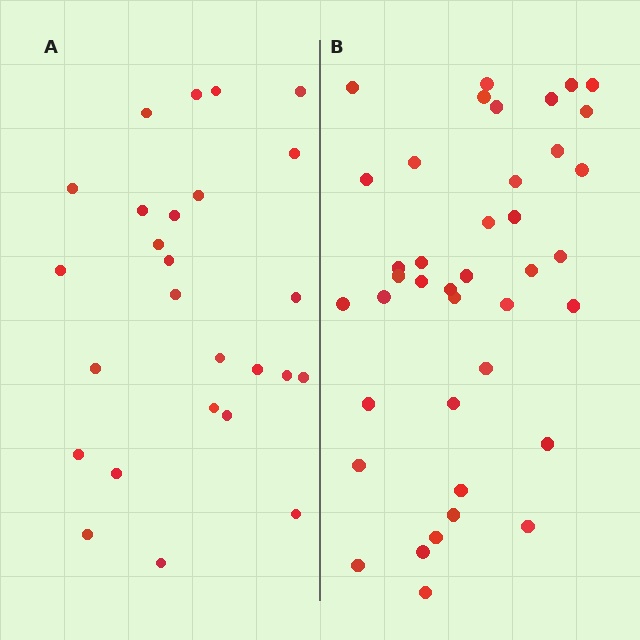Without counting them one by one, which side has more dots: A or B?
Region B (the right region) has more dots.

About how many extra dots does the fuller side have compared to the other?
Region B has approximately 15 more dots than region A.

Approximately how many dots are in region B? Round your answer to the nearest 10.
About 40 dots.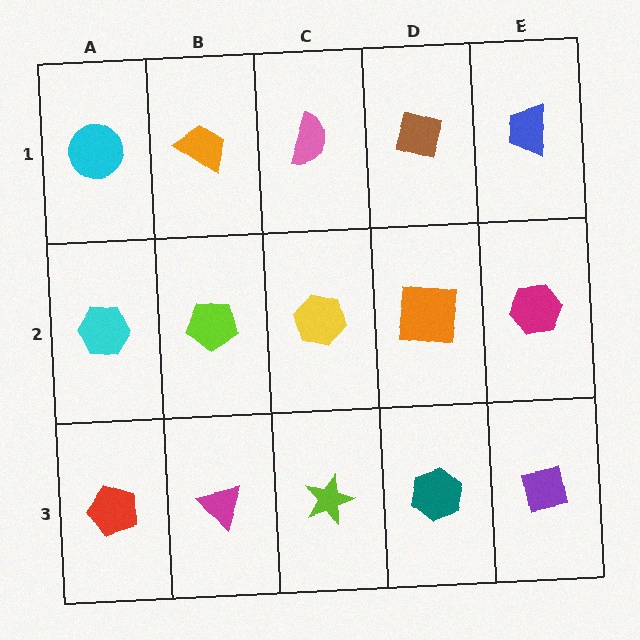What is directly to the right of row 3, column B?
A lime star.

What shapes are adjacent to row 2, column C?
A pink semicircle (row 1, column C), a lime star (row 3, column C), a lime pentagon (row 2, column B), an orange square (row 2, column D).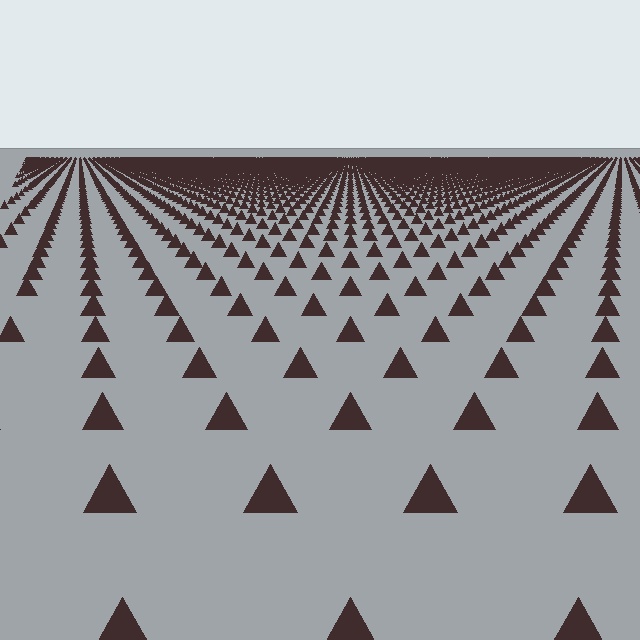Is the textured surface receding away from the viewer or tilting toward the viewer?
The surface is receding away from the viewer. Texture elements get smaller and denser toward the top.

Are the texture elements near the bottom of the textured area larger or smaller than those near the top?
Larger. Near the bottom, elements are closer to the viewer and appear at a bigger on-screen size.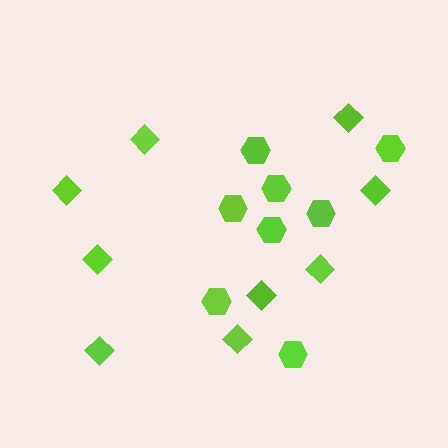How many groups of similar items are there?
There are 2 groups: one group of hexagons (8) and one group of diamonds (9).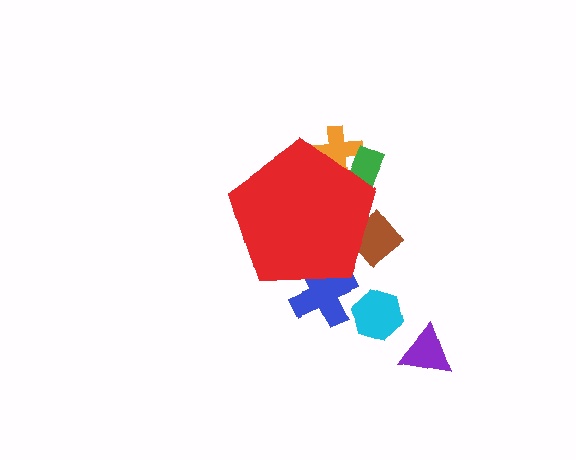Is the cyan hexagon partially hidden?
No, the cyan hexagon is fully visible.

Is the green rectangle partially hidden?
Yes, the green rectangle is partially hidden behind the red pentagon.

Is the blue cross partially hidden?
Yes, the blue cross is partially hidden behind the red pentagon.